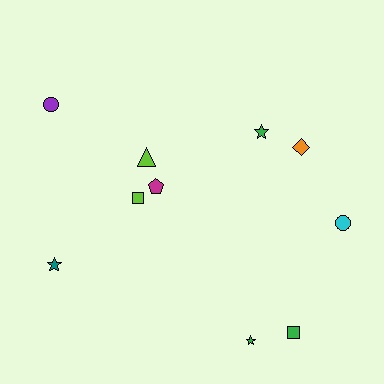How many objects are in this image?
There are 10 objects.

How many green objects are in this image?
There are 3 green objects.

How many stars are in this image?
There are 3 stars.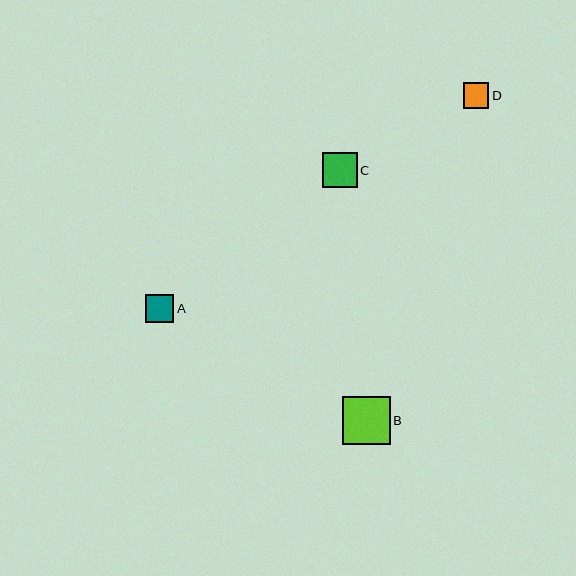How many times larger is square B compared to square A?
Square B is approximately 1.7 times the size of square A.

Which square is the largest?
Square B is the largest with a size of approximately 47 pixels.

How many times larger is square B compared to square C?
Square B is approximately 1.4 times the size of square C.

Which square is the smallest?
Square D is the smallest with a size of approximately 25 pixels.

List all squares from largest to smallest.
From largest to smallest: B, C, A, D.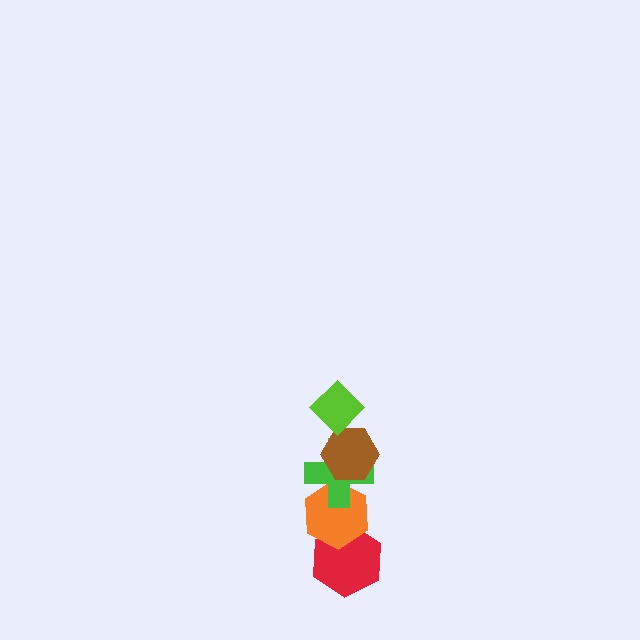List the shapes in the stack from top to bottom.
From top to bottom: the lime diamond, the brown hexagon, the green cross, the orange hexagon, the red hexagon.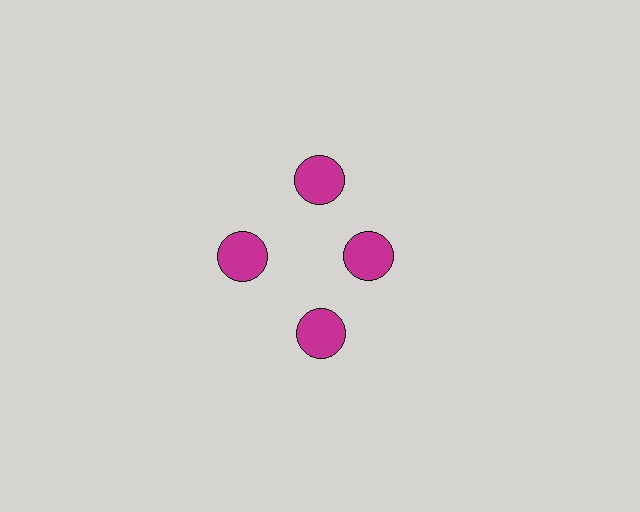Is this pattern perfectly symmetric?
No. The 4 magenta circles are arranged in a ring, but one element near the 3 o'clock position is pulled inward toward the center, breaking the 4-fold rotational symmetry.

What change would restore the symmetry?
The symmetry would be restored by moving it outward, back onto the ring so that all 4 circles sit at equal angles and equal distance from the center.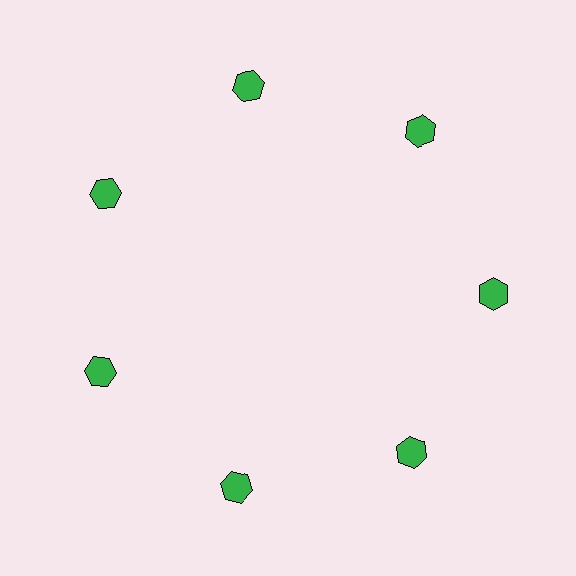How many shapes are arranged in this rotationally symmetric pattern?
There are 7 shapes, arranged in 7 groups of 1.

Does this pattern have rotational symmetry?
Yes, this pattern has 7-fold rotational symmetry. It looks the same after rotating 51 degrees around the center.